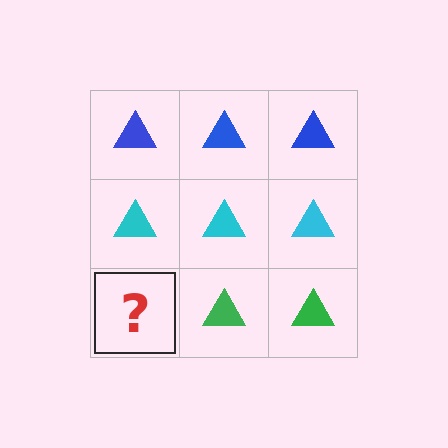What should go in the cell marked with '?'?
The missing cell should contain a green triangle.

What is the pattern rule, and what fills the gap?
The rule is that each row has a consistent color. The gap should be filled with a green triangle.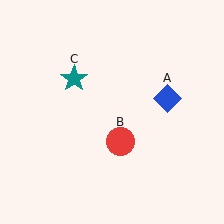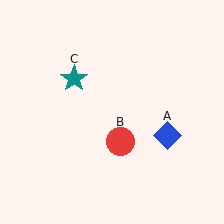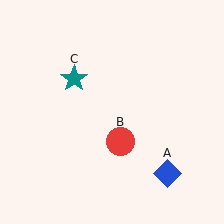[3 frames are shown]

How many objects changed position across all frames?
1 object changed position: blue diamond (object A).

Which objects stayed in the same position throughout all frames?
Red circle (object B) and teal star (object C) remained stationary.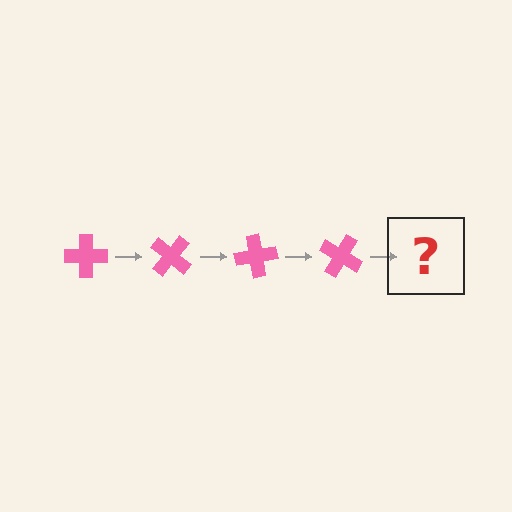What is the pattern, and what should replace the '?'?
The pattern is that the cross rotates 40 degrees each step. The '?' should be a pink cross rotated 160 degrees.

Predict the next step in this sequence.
The next step is a pink cross rotated 160 degrees.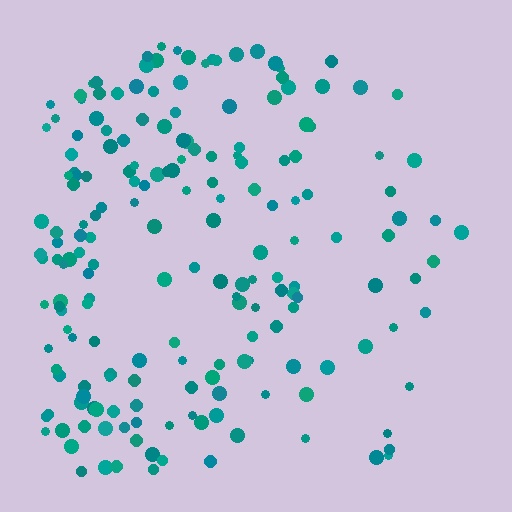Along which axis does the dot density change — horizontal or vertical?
Horizontal.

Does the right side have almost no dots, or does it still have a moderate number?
Still a moderate number, just noticeably fewer than the left.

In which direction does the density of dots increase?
From right to left, with the left side densest.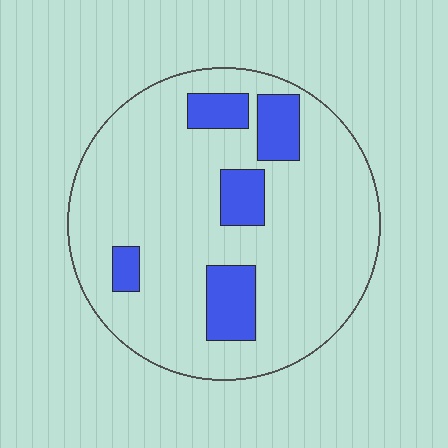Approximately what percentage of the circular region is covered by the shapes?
Approximately 15%.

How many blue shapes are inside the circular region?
5.